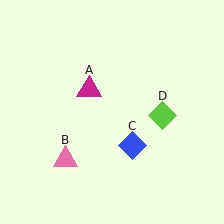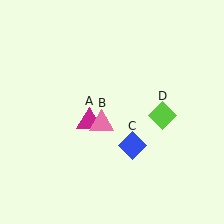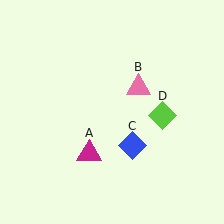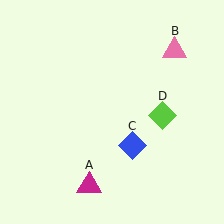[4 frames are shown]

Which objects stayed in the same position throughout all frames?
Blue diamond (object C) and lime diamond (object D) remained stationary.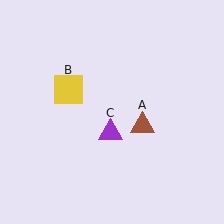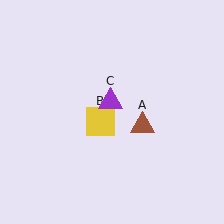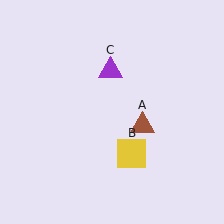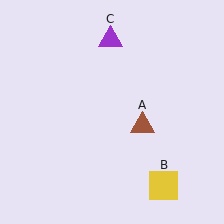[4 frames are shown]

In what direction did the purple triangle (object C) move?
The purple triangle (object C) moved up.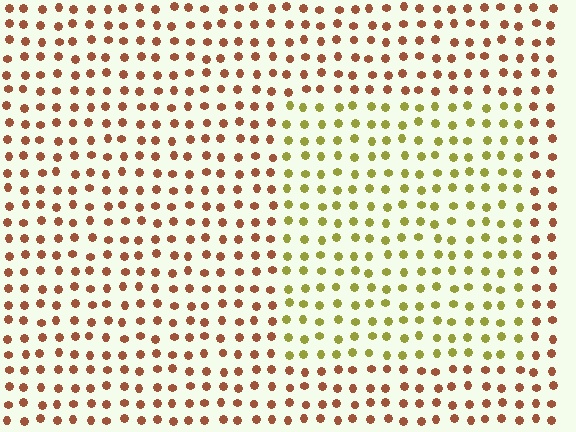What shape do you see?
I see a rectangle.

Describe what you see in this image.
The image is filled with small brown elements in a uniform arrangement. A rectangle-shaped region is visible where the elements are tinted to a slightly different hue, forming a subtle color boundary.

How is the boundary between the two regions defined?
The boundary is defined purely by a slight shift in hue (about 50 degrees). Spacing, size, and orientation are identical on both sides.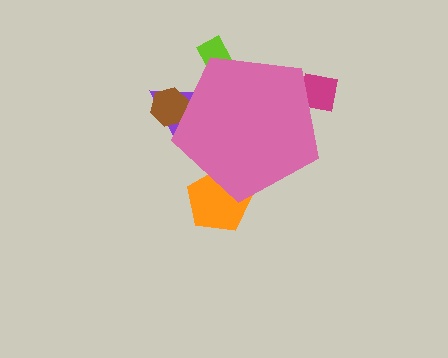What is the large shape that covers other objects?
A pink pentagon.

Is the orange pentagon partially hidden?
Yes, the orange pentagon is partially hidden behind the pink pentagon.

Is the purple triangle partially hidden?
Yes, the purple triangle is partially hidden behind the pink pentagon.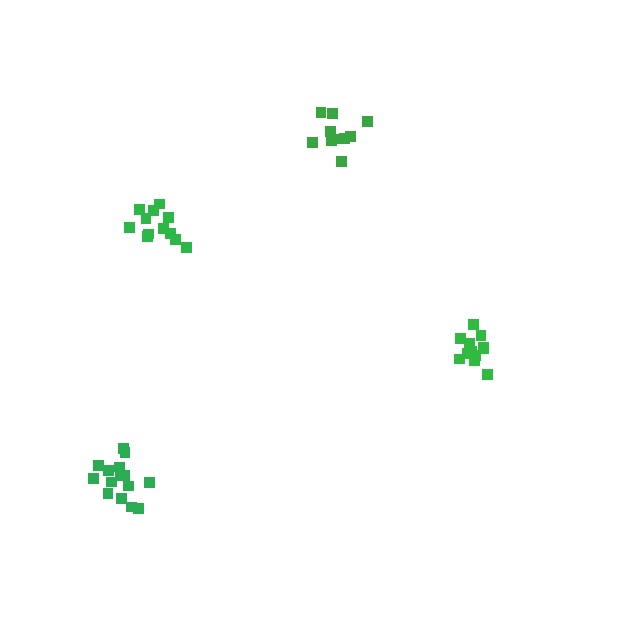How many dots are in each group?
Group 1: 10 dots, Group 2: 15 dots, Group 3: 12 dots, Group 4: 12 dots (49 total).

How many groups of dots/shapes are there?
There are 4 groups.